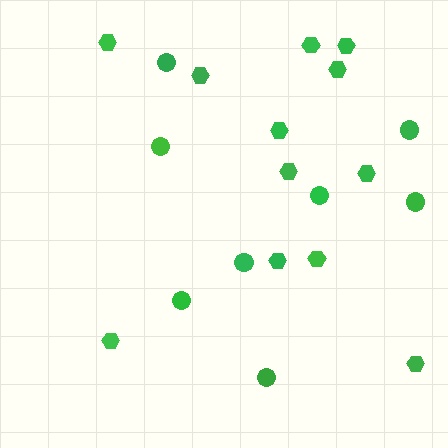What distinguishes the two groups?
There are 2 groups: one group of circles (8) and one group of hexagons (12).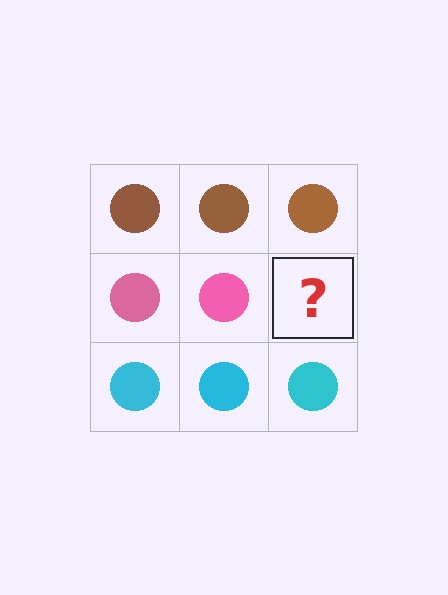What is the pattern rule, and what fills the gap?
The rule is that each row has a consistent color. The gap should be filled with a pink circle.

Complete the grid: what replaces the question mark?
The question mark should be replaced with a pink circle.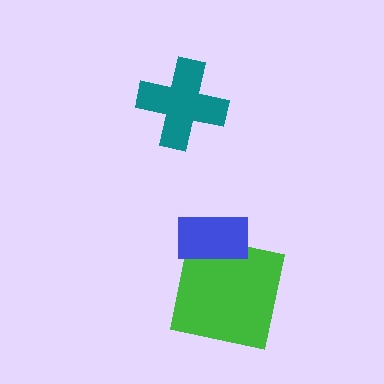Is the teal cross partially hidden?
No, no other shape covers it.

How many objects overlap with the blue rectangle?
1 object overlaps with the blue rectangle.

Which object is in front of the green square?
The blue rectangle is in front of the green square.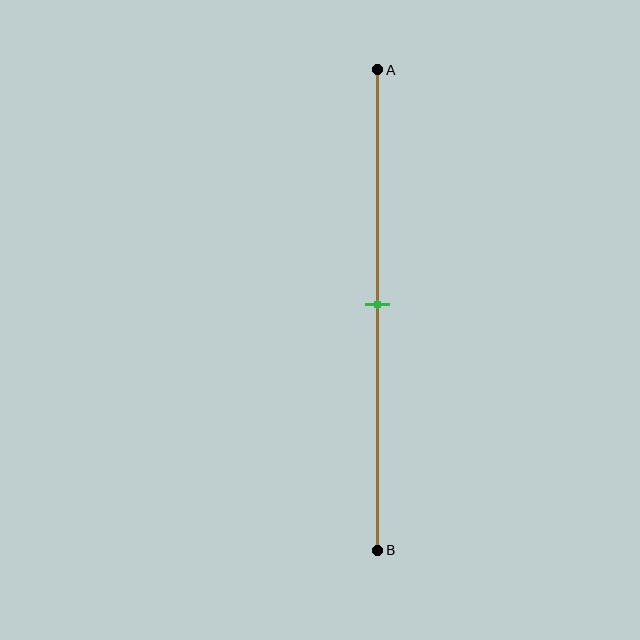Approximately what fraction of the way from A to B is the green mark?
The green mark is approximately 50% of the way from A to B.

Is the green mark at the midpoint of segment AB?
Yes, the mark is approximately at the midpoint.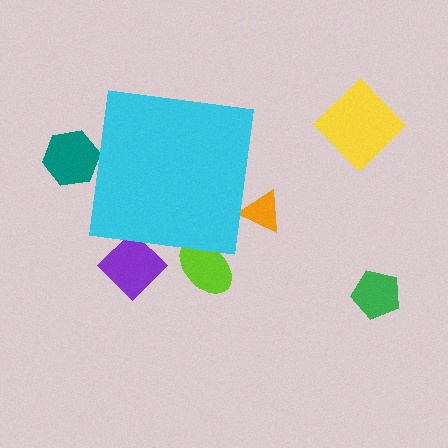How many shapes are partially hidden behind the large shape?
4 shapes are partially hidden.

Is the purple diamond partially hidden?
Yes, the purple diamond is partially hidden behind the cyan square.